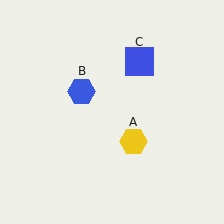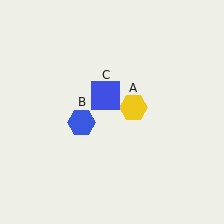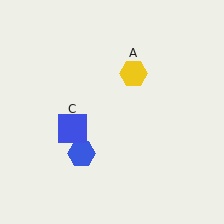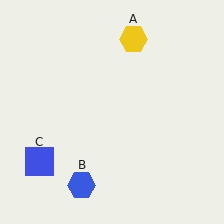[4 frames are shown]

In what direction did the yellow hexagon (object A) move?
The yellow hexagon (object A) moved up.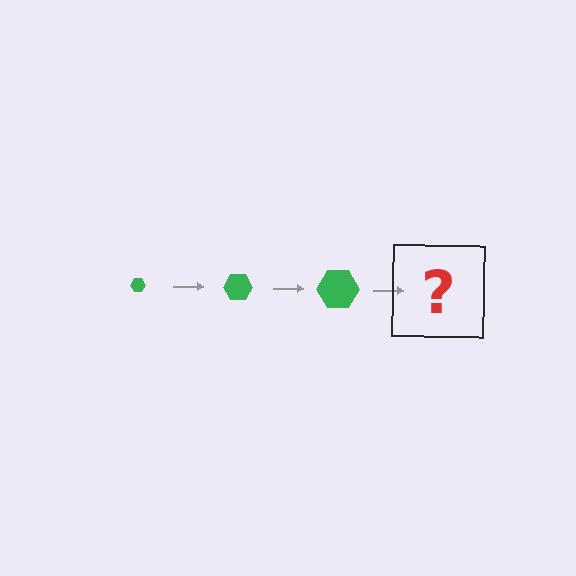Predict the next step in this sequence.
The next step is a green hexagon, larger than the previous one.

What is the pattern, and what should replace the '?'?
The pattern is that the hexagon gets progressively larger each step. The '?' should be a green hexagon, larger than the previous one.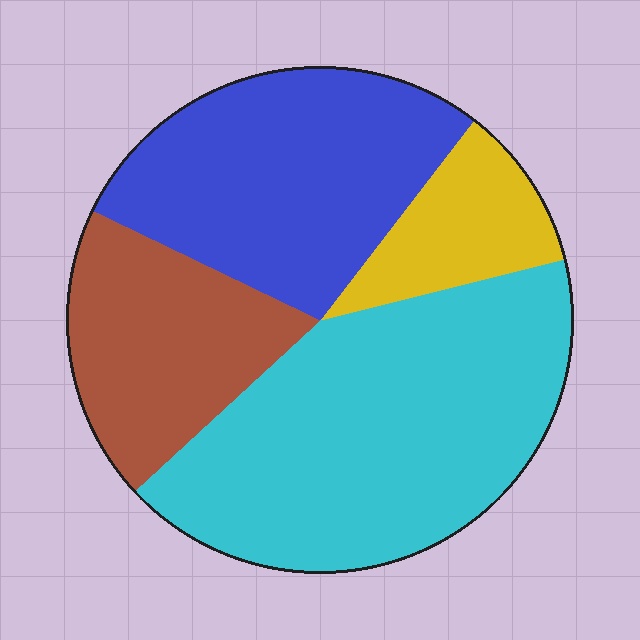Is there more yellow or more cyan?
Cyan.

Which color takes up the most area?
Cyan, at roughly 40%.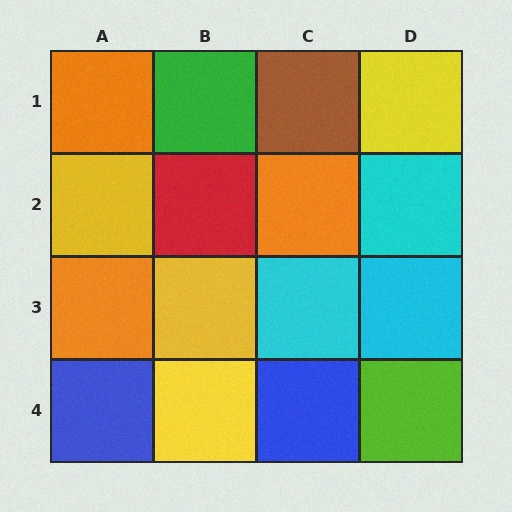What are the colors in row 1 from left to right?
Orange, green, brown, yellow.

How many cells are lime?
1 cell is lime.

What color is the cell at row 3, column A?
Orange.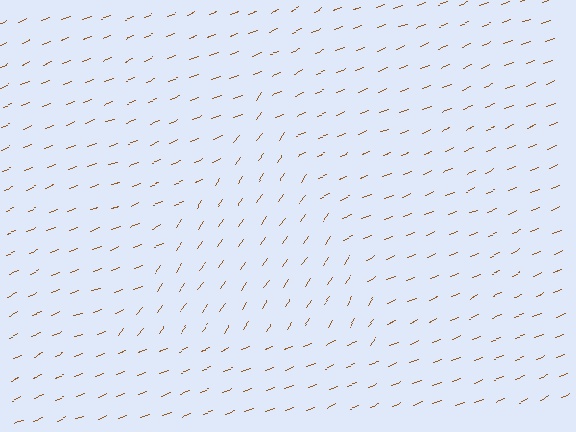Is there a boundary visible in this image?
Yes, there is a texture boundary formed by a change in line orientation.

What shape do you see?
I see a triangle.